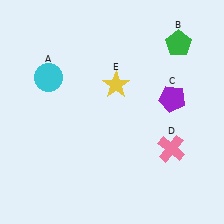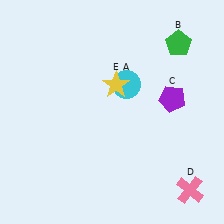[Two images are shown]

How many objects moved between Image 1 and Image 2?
2 objects moved between the two images.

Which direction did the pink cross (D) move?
The pink cross (D) moved down.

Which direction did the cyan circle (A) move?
The cyan circle (A) moved right.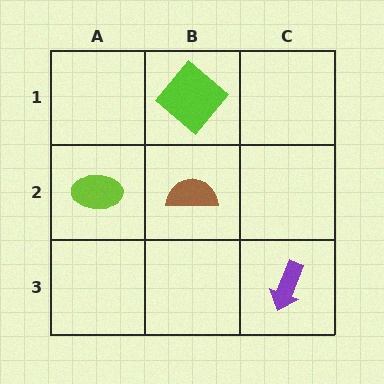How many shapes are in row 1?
1 shape.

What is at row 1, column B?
A lime diamond.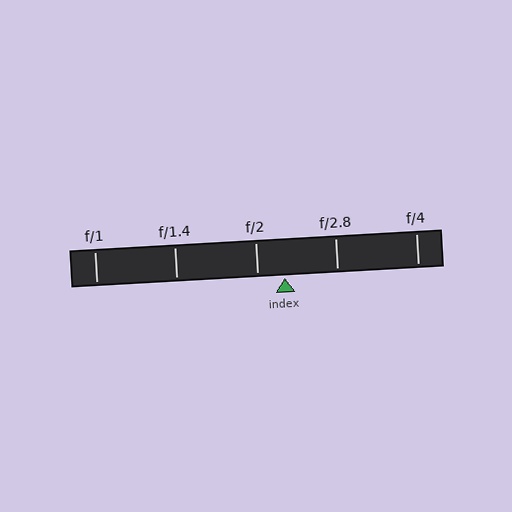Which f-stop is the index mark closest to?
The index mark is closest to f/2.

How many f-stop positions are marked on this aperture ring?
There are 5 f-stop positions marked.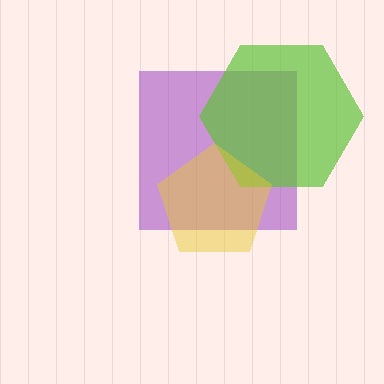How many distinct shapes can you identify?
There are 3 distinct shapes: a purple square, a lime hexagon, a yellow pentagon.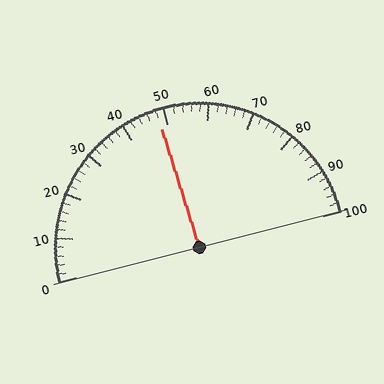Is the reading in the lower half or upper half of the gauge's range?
The reading is in the lower half of the range (0 to 100).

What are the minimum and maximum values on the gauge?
The gauge ranges from 0 to 100.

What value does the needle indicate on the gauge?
The needle indicates approximately 48.